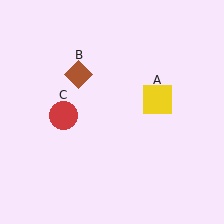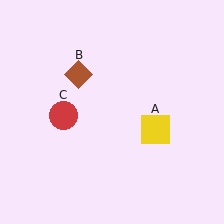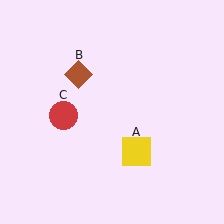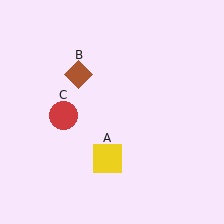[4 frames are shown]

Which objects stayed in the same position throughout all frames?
Brown diamond (object B) and red circle (object C) remained stationary.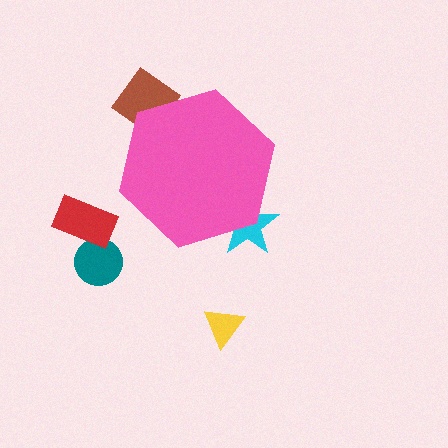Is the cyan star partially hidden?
Yes, the cyan star is partially hidden behind the pink hexagon.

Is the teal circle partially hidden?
No, the teal circle is fully visible.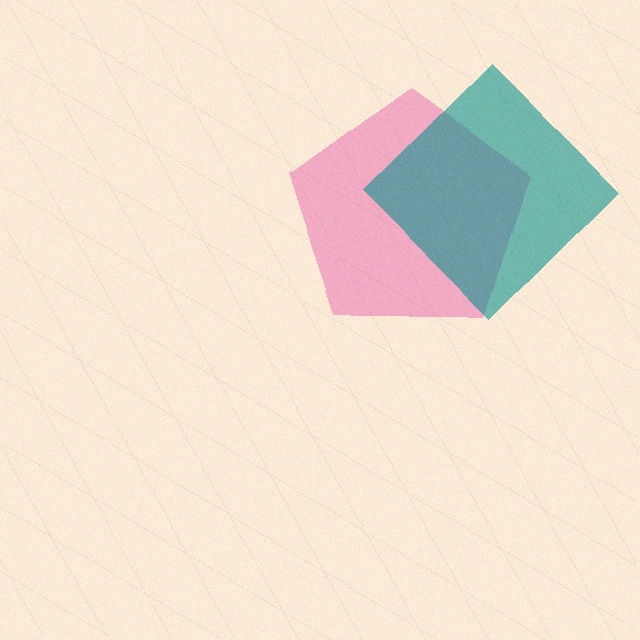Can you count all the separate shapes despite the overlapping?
Yes, there are 2 separate shapes.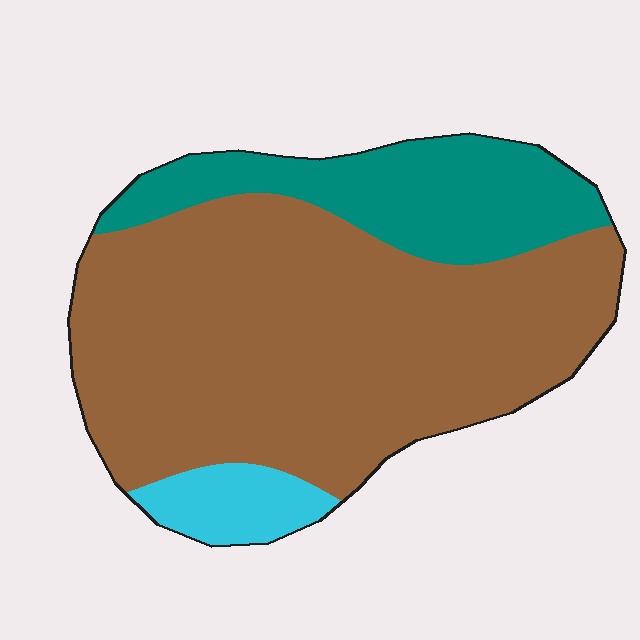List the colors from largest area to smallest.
From largest to smallest: brown, teal, cyan.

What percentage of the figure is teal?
Teal takes up between a sixth and a third of the figure.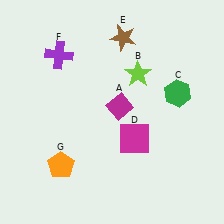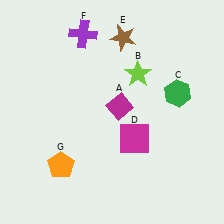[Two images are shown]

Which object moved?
The purple cross (F) moved right.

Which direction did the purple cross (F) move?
The purple cross (F) moved right.